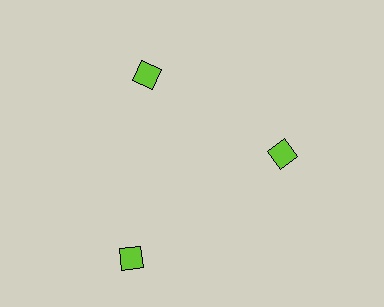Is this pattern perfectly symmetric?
No. The 3 lime diamonds are arranged in a ring, but one element near the 7 o'clock position is pushed outward from the center, breaking the 3-fold rotational symmetry.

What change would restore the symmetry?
The symmetry would be restored by moving it inward, back onto the ring so that all 3 diamonds sit at equal angles and equal distance from the center.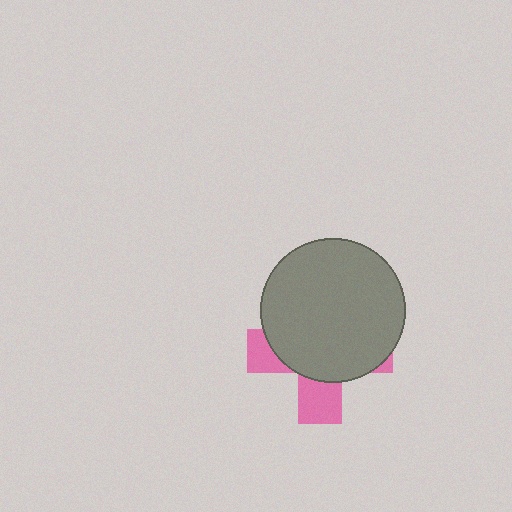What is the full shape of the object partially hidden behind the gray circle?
The partially hidden object is a pink cross.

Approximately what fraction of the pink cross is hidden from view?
Roughly 70% of the pink cross is hidden behind the gray circle.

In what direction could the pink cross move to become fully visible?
The pink cross could move down. That would shift it out from behind the gray circle entirely.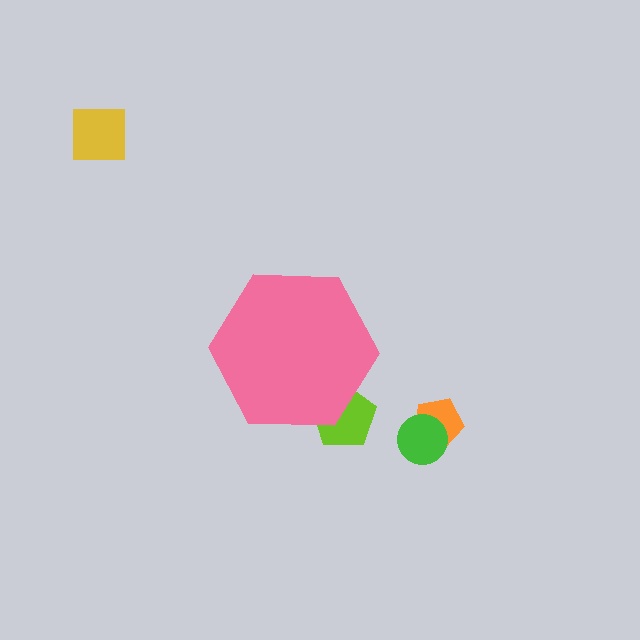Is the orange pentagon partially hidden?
No, the orange pentagon is fully visible.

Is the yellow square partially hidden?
No, the yellow square is fully visible.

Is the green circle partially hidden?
No, the green circle is fully visible.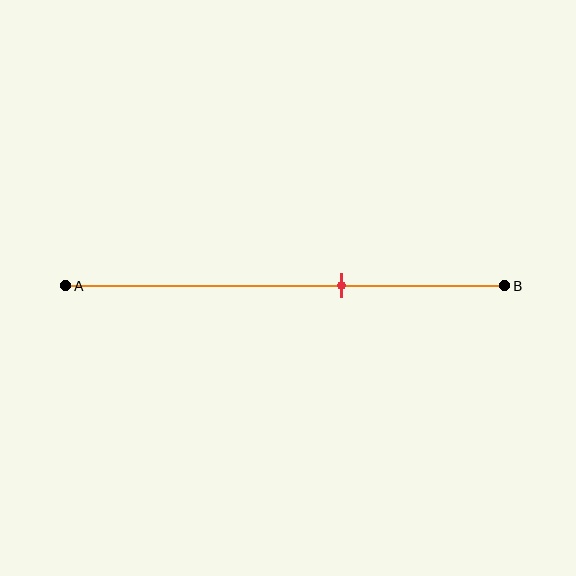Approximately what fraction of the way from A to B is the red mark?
The red mark is approximately 65% of the way from A to B.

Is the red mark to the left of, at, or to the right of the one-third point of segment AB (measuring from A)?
The red mark is to the right of the one-third point of segment AB.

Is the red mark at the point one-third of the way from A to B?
No, the mark is at about 65% from A, not at the 33% one-third point.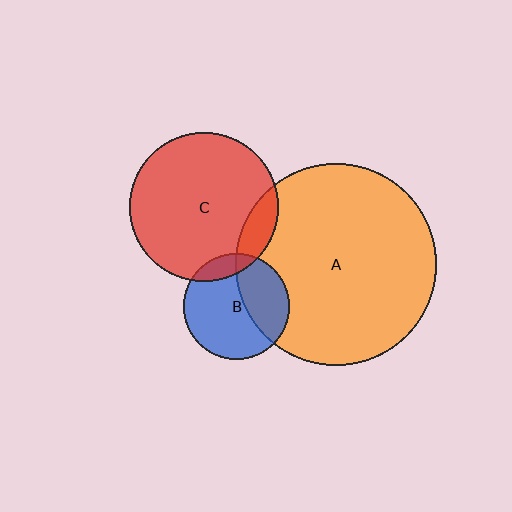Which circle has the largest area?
Circle A (orange).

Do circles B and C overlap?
Yes.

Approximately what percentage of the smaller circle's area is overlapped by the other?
Approximately 15%.